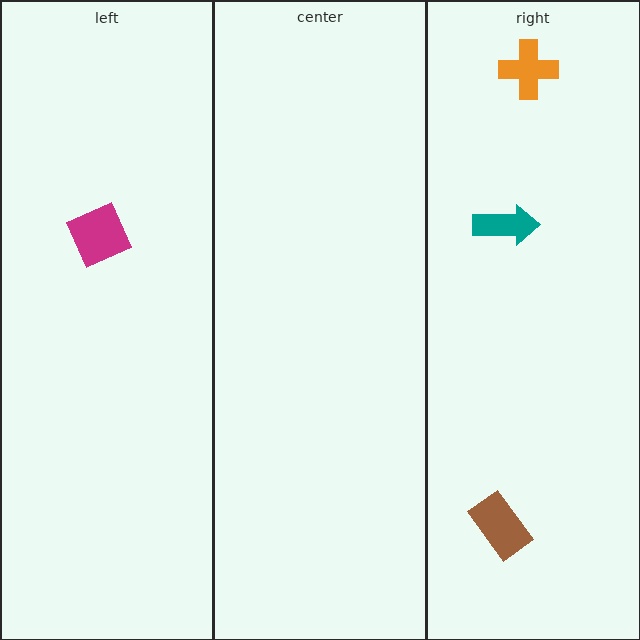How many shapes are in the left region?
1.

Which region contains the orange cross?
The right region.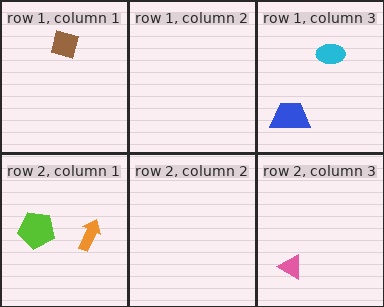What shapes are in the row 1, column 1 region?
The brown square.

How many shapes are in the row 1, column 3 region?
2.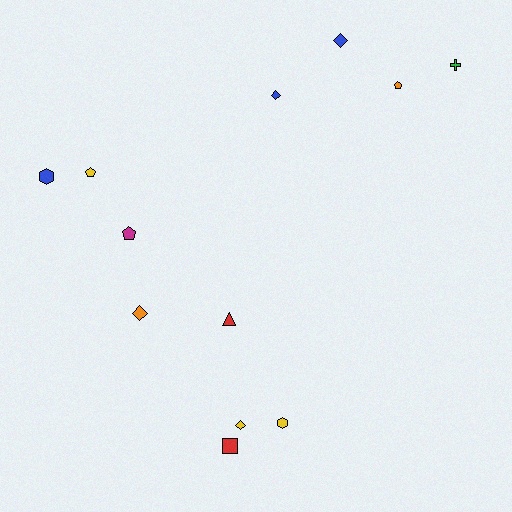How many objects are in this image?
There are 12 objects.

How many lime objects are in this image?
There are no lime objects.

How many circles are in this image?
There are no circles.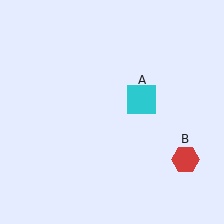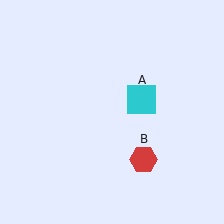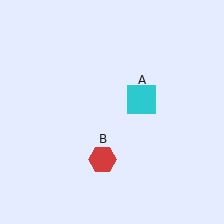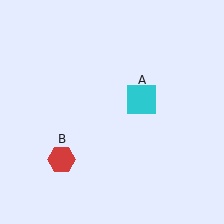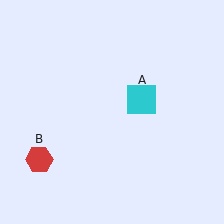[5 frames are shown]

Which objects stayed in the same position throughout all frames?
Cyan square (object A) remained stationary.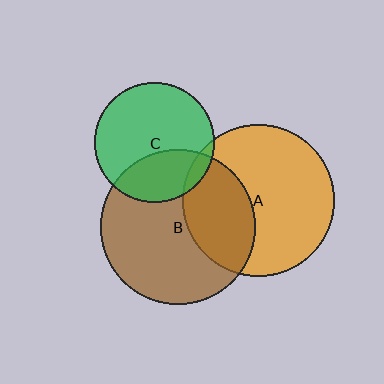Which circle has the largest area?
Circle B (brown).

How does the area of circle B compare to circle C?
Approximately 1.7 times.